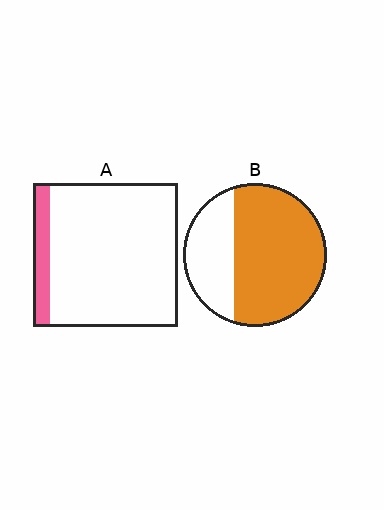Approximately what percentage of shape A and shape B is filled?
A is approximately 10% and B is approximately 70%.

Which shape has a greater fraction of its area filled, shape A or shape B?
Shape B.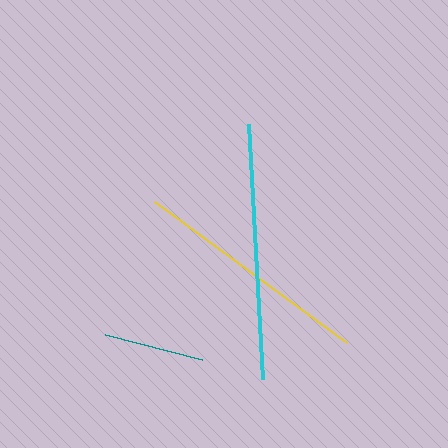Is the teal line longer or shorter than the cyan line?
The cyan line is longer than the teal line.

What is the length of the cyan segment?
The cyan segment is approximately 255 pixels long.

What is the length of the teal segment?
The teal segment is approximately 101 pixels long.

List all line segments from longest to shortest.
From longest to shortest: cyan, yellow, teal.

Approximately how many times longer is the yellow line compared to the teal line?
The yellow line is approximately 2.4 times the length of the teal line.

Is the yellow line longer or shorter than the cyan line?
The cyan line is longer than the yellow line.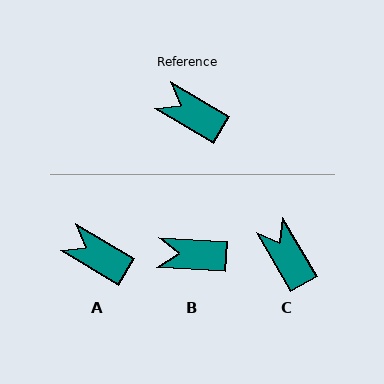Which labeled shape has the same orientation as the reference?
A.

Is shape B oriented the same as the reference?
No, it is off by about 27 degrees.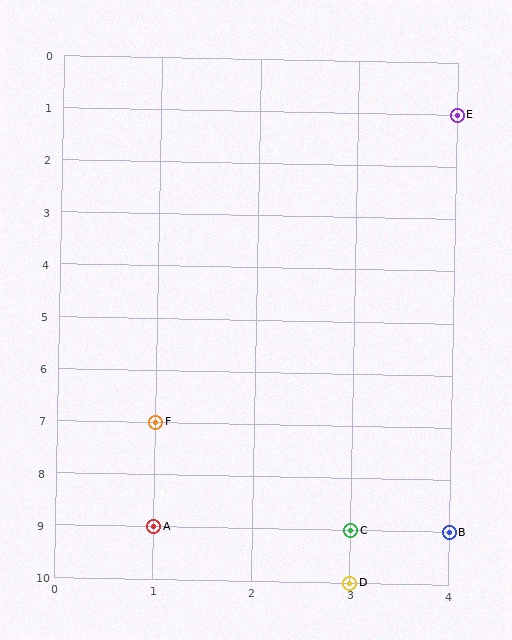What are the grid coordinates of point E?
Point E is at grid coordinates (4, 1).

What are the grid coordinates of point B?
Point B is at grid coordinates (4, 9).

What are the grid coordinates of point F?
Point F is at grid coordinates (1, 7).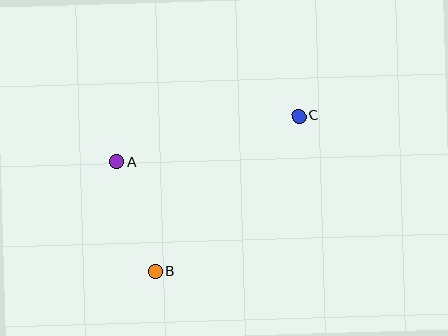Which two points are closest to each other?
Points A and B are closest to each other.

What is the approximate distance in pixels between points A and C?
The distance between A and C is approximately 188 pixels.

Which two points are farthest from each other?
Points B and C are farthest from each other.